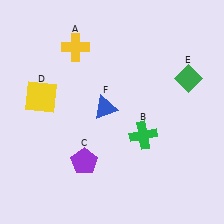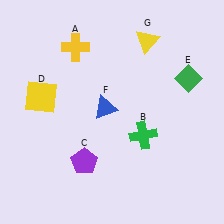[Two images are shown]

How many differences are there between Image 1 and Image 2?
There is 1 difference between the two images.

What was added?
A yellow triangle (G) was added in Image 2.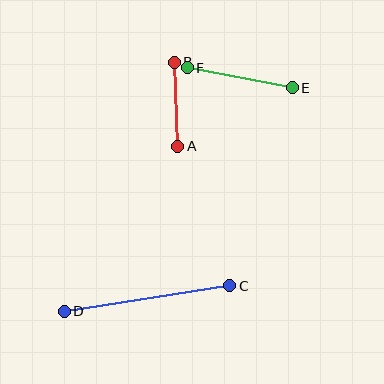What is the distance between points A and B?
The distance is approximately 84 pixels.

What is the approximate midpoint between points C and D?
The midpoint is at approximately (147, 298) pixels.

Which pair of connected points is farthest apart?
Points C and D are farthest apart.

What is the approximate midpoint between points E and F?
The midpoint is at approximately (240, 78) pixels.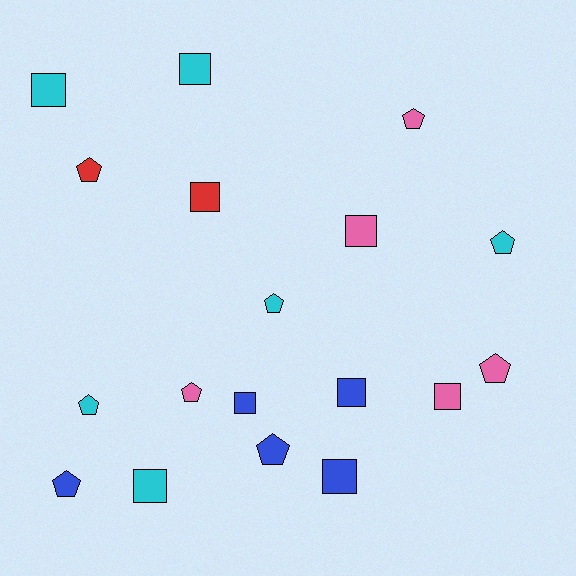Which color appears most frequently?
Cyan, with 6 objects.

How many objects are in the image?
There are 18 objects.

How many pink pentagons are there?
There are 3 pink pentagons.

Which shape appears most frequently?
Square, with 9 objects.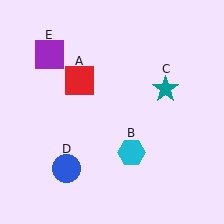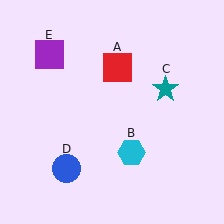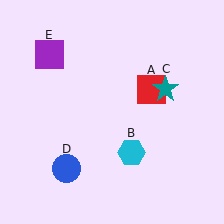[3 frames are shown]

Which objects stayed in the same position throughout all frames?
Cyan hexagon (object B) and teal star (object C) and blue circle (object D) and purple square (object E) remained stationary.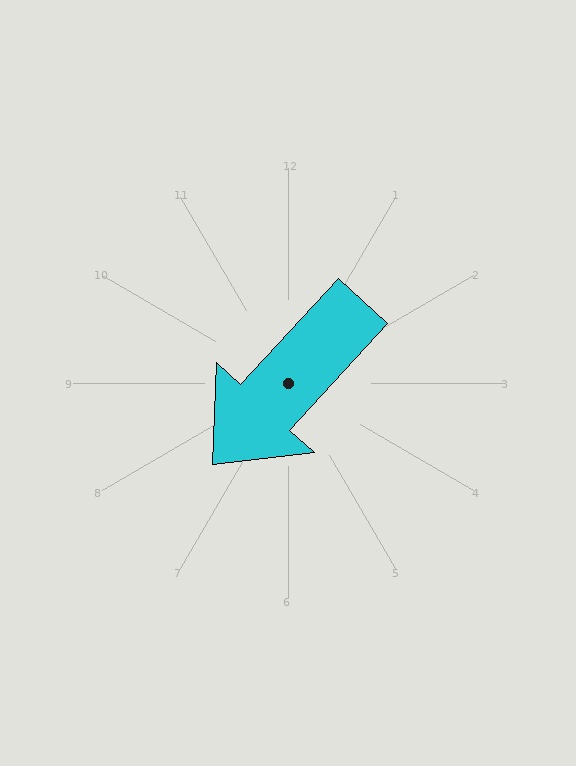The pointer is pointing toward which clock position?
Roughly 7 o'clock.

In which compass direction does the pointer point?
Southwest.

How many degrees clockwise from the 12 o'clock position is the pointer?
Approximately 223 degrees.